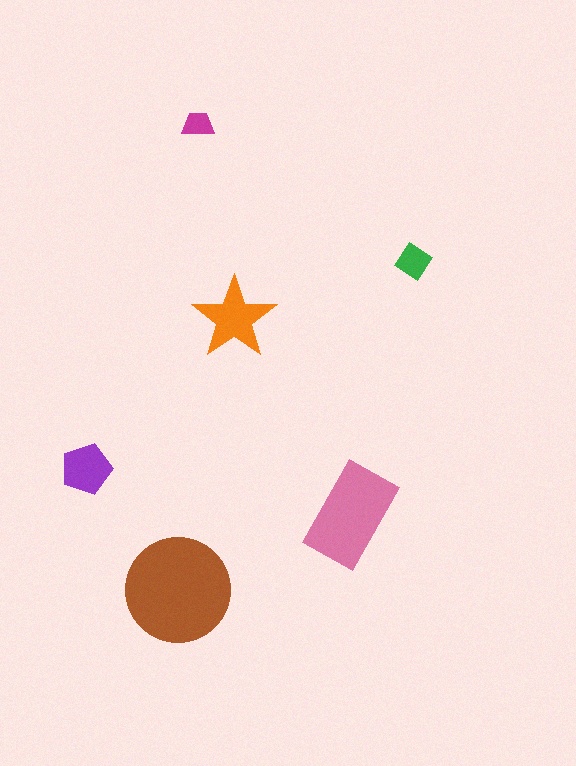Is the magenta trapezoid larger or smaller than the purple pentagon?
Smaller.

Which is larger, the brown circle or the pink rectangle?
The brown circle.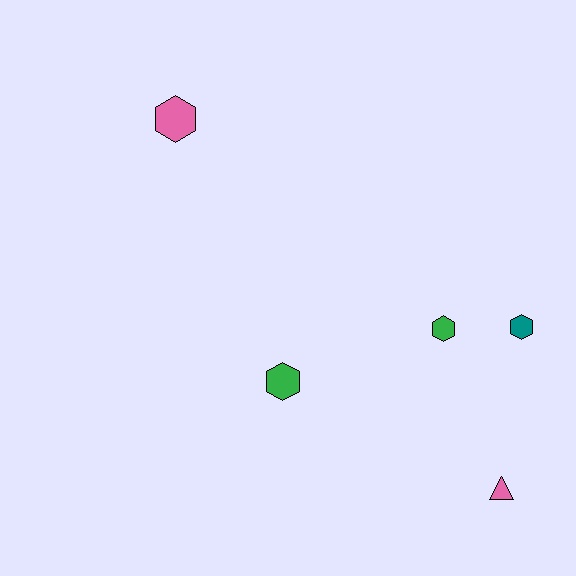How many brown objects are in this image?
There are no brown objects.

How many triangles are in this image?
There is 1 triangle.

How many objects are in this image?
There are 5 objects.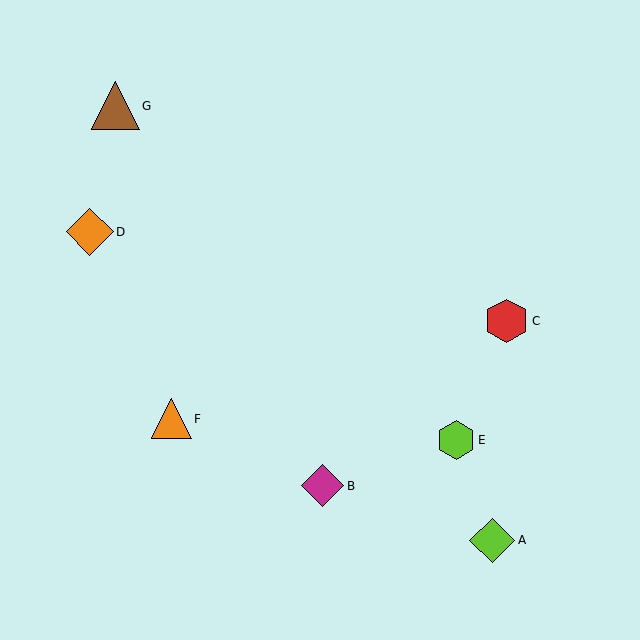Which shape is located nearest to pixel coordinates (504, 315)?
The red hexagon (labeled C) at (507, 321) is nearest to that location.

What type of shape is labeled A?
Shape A is a lime diamond.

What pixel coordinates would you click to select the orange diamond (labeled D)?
Click at (90, 232) to select the orange diamond D.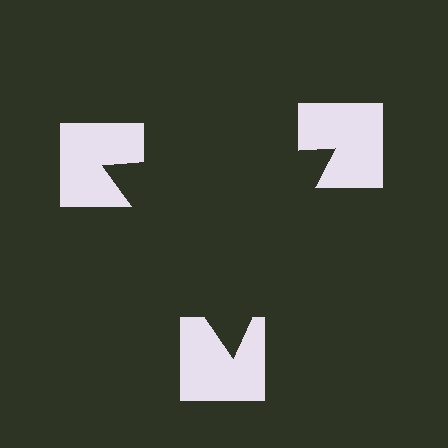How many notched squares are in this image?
There are 3 — one at each vertex of the illusory triangle.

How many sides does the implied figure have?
3 sides.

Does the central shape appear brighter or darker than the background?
It typically appears slightly darker than the background, even though no actual brightness change is drawn.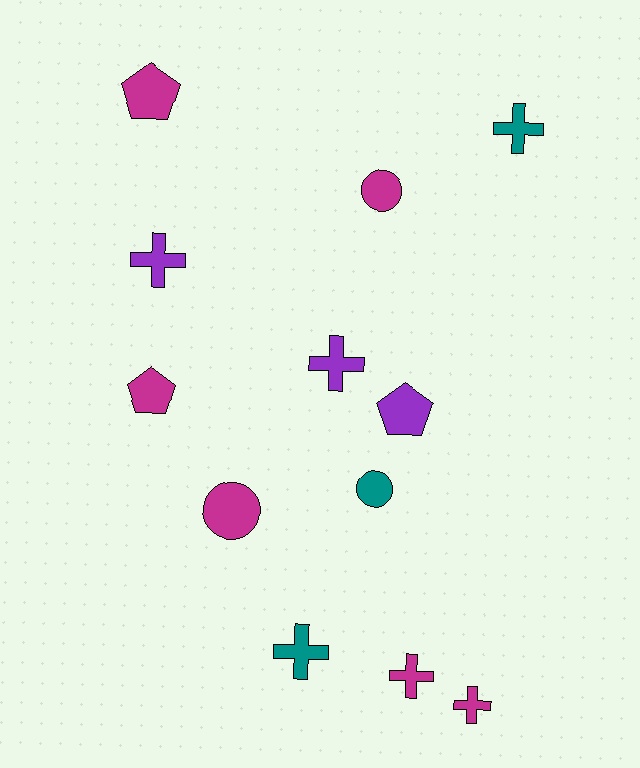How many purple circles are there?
There are no purple circles.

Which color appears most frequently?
Magenta, with 6 objects.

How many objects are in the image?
There are 12 objects.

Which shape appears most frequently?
Cross, with 6 objects.